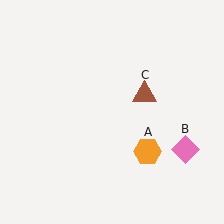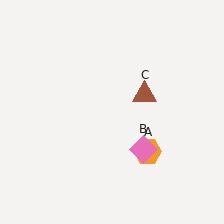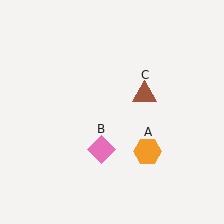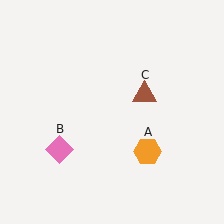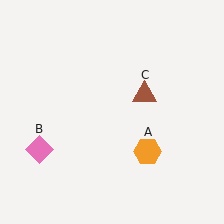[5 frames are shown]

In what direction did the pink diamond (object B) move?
The pink diamond (object B) moved left.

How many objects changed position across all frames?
1 object changed position: pink diamond (object B).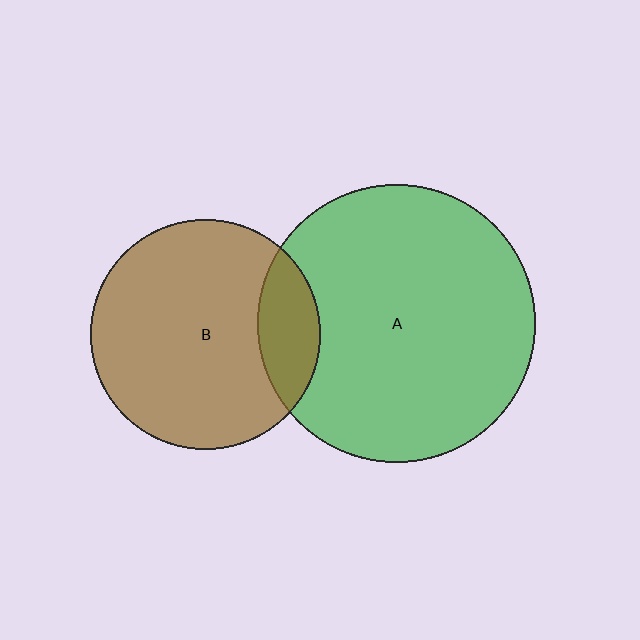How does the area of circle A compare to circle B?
Approximately 1.5 times.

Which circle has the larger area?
Circle A (green).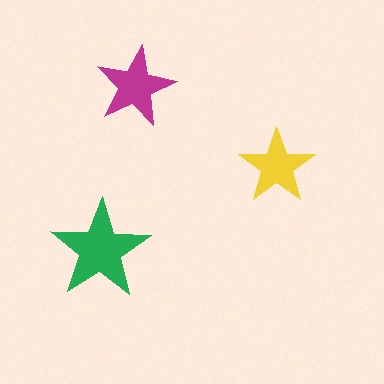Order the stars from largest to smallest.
the green one, the magenta one, the yellow one.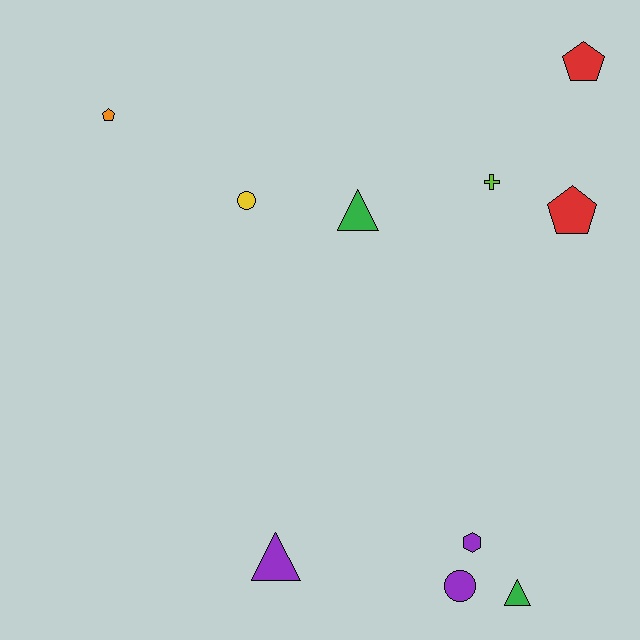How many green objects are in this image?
There are 2 green objects.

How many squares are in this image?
There are no squares.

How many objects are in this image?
There are 10 objects.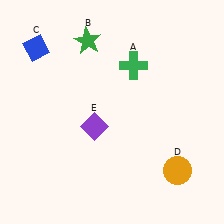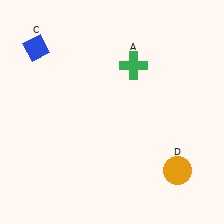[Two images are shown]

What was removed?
The purple diamond (E), the green star (B) were removed in Image 2.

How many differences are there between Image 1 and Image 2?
There are 2 differences between the two images.